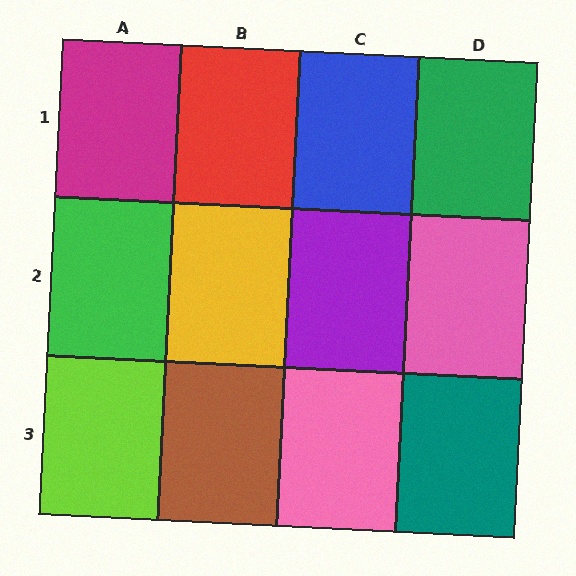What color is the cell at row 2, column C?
Purple.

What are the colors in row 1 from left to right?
Magenta, red, blue, green.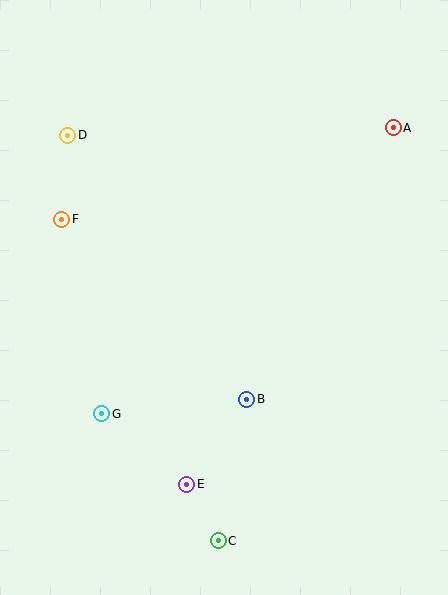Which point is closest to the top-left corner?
Point D is closest to the top-left corner.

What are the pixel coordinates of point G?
Point G is at (102, 414).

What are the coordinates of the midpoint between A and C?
The midpoint between A and C is at (306, 334).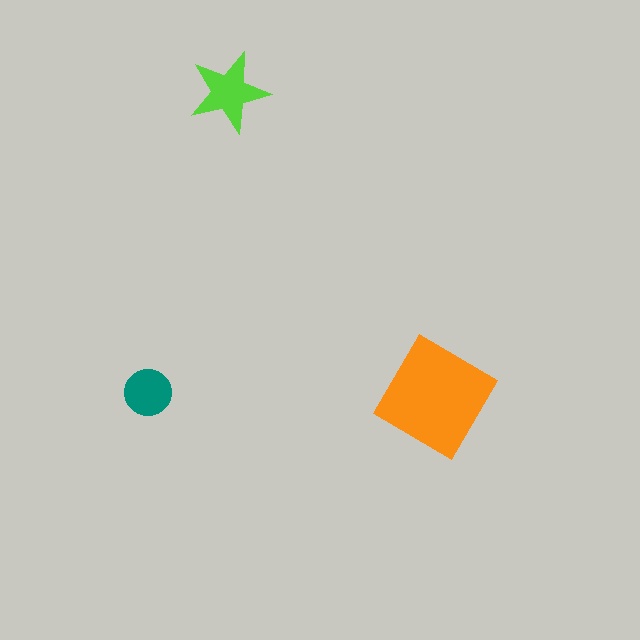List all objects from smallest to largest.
The teal circle, the lime star, the orange diamond.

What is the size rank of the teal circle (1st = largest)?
3rd.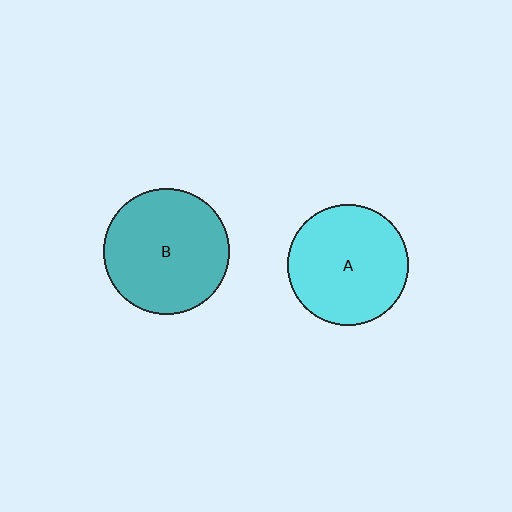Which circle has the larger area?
Circle B (teal).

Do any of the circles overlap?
No, none of the circles overlap.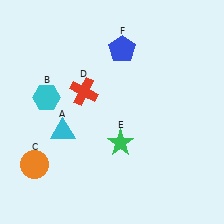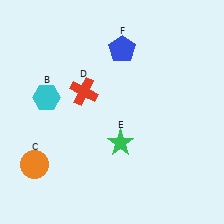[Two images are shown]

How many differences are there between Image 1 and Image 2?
There is 1 difference between the two images.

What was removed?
The cyan triangle (A) was removed in Image 2.